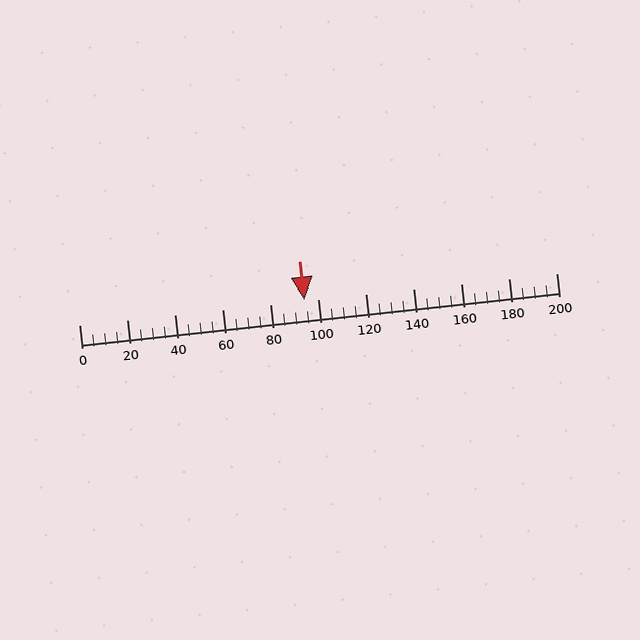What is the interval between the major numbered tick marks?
The major tick marks are spaced 20 units apart.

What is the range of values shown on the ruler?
The ruler shows values from 0 to 200.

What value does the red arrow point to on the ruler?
The red arrow points to approximately 94.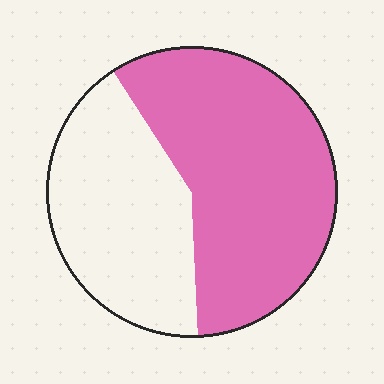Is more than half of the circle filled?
Yes.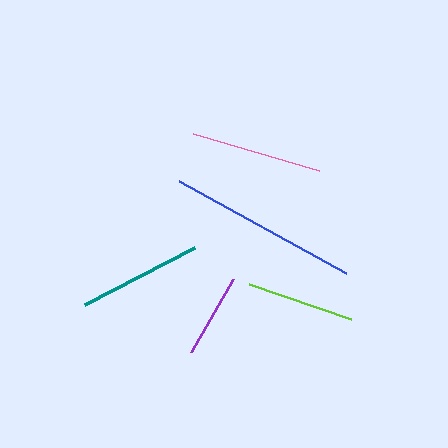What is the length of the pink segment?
The pink segment is approximately 132 pixels long.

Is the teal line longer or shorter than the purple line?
The teal line is longer than the purple line.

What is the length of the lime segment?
The lime segment is approximately 108 pixels long.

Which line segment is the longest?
The blue line is the longest at approximately 191 pixels.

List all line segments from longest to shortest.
From longest to shortest: blue, pink, teal, lime, purple.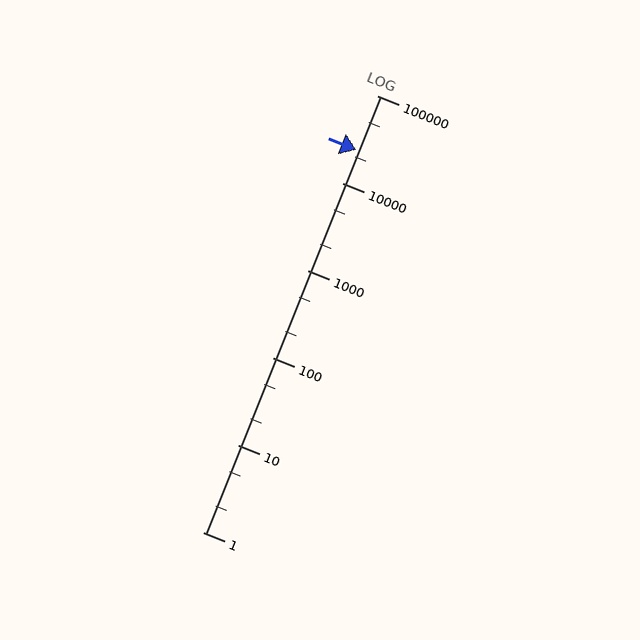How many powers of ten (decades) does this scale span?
The scale spans 5 decades, from 1 to 100000.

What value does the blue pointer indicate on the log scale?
The pointer indicates approximately 24000.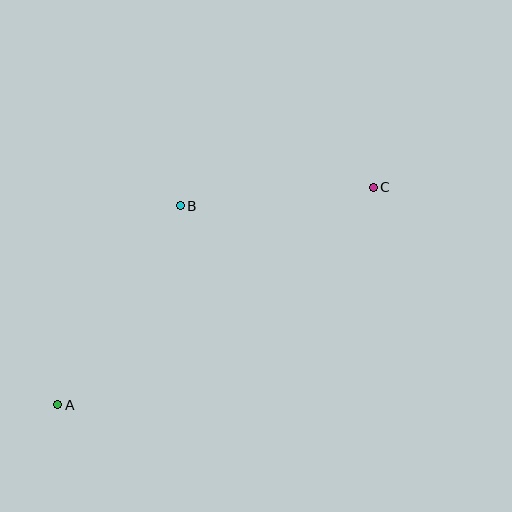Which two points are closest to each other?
Points B and C are closest to each other.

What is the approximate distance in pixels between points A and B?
The distance between A and B is approximately 233 pixels.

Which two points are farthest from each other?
Points A and C are farthest from each other.